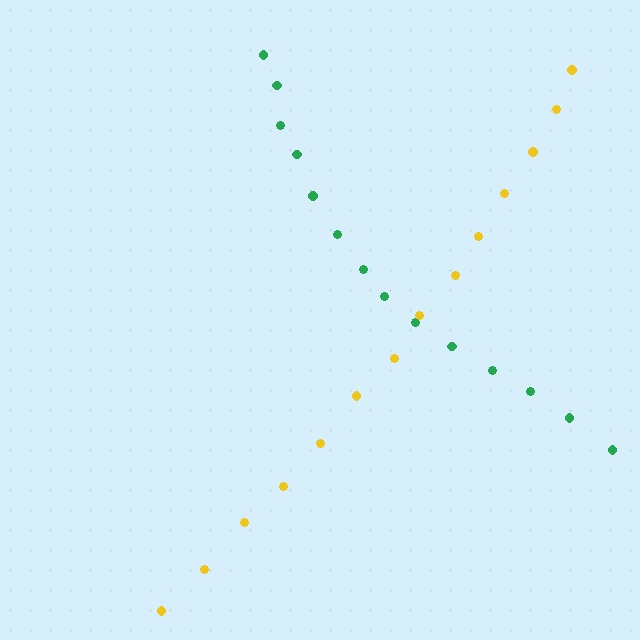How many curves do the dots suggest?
There are 2 distinct paths.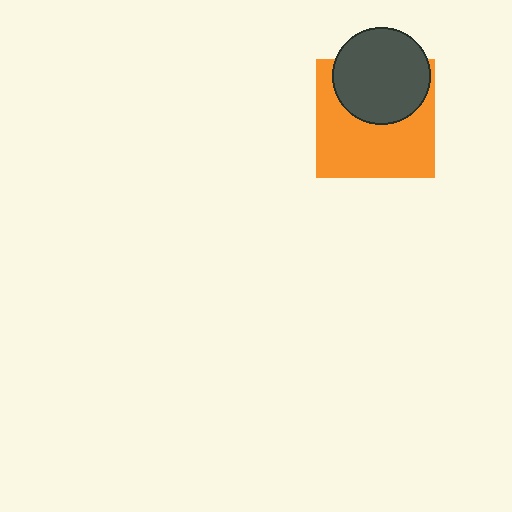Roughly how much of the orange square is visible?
About half of it is visible (roughly 62%).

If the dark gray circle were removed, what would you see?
You would see the complete orange square.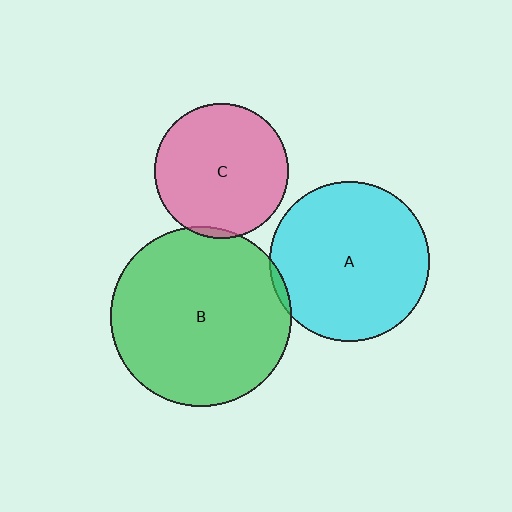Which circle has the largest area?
Circle B (green).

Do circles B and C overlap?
Yes.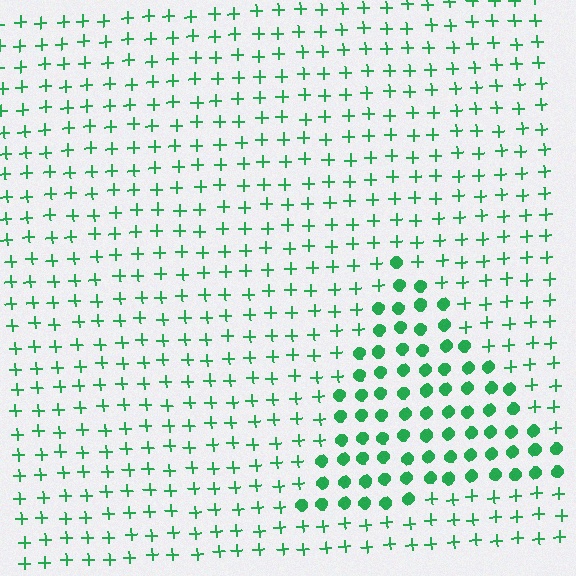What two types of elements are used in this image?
The image uses circles inside the triangle region and plus signs outside it.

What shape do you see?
I see a triangle.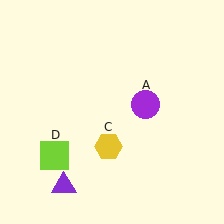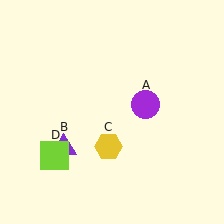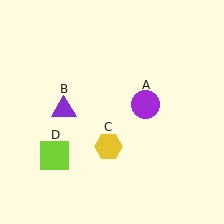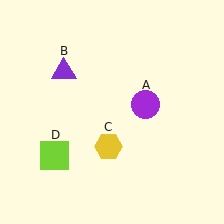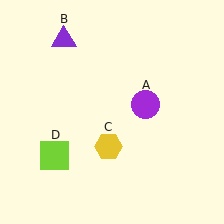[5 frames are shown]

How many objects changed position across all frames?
1 object changed position: purple triangle (object B).